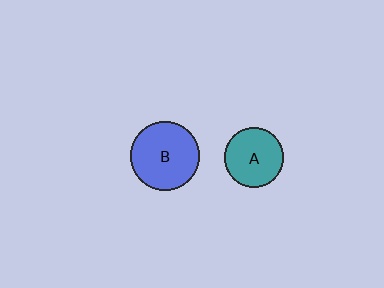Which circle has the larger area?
Circle B (blue).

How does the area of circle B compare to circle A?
Approximately 1.3 times.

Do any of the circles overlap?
No, none of the circles overlap.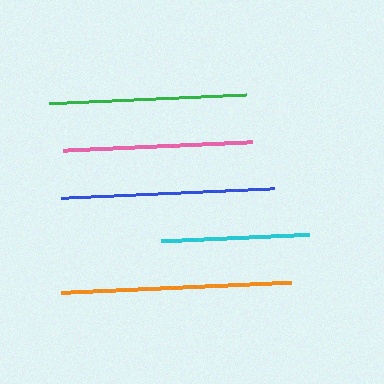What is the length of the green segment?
The green segment is approximately 197 pixels long.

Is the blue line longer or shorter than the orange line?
The orange line is longer than the blue line.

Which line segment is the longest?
The orange line is the longest at approximately 229 pixels.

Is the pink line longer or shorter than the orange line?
The orange line is longer than the pink line.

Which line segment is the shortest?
The cyan line is the shortest at approximately 148 pixels.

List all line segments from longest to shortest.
From longest to shortest: orange, blue, green, pink, cyan.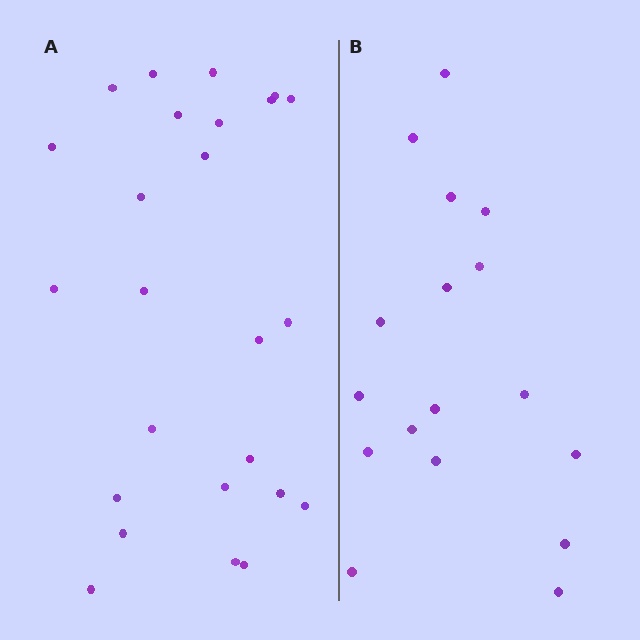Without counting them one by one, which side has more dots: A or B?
Region A (the left region) has more dots.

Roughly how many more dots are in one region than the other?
Region A has roughly 8 or so more dots than region B.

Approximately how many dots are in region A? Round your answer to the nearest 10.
About 20 dots. (The exact count is 25, which rounds to 20.)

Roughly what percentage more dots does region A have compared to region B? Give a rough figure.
About 45% more.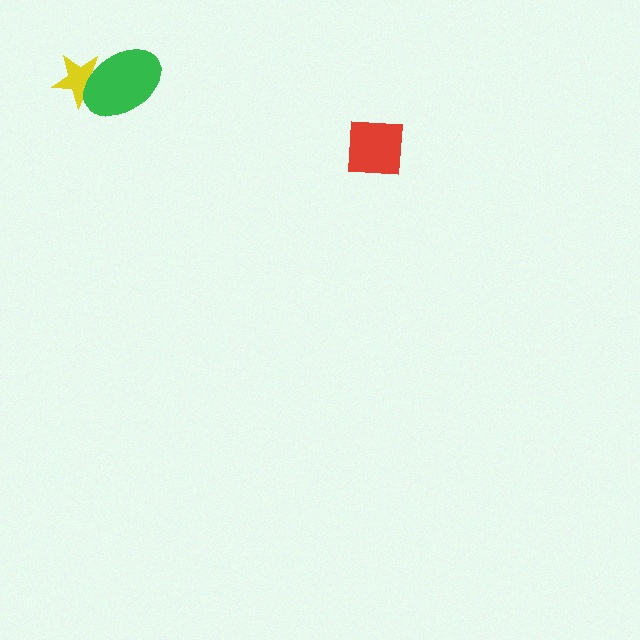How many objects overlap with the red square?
0 objects overlap with the red square.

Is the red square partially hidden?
No, no other shape covers it.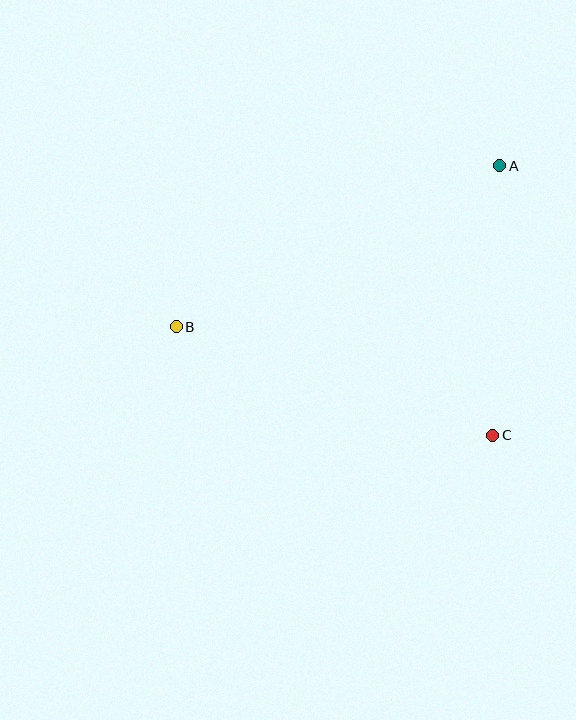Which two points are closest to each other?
Points A and C are closest to each other.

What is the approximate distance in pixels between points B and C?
The distance between B and C is approximately 335 pixels.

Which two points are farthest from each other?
Points A and B are farthest from each other.